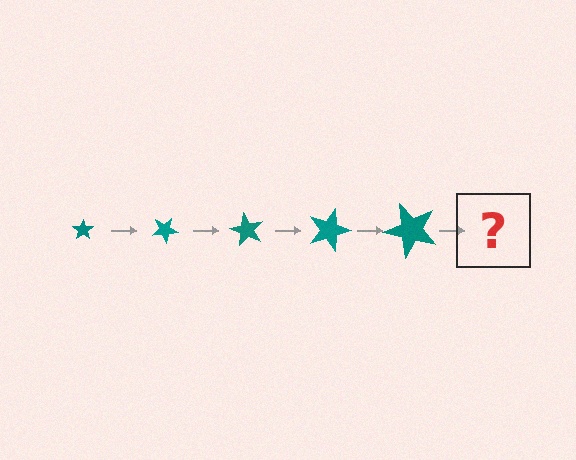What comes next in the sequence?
The next element should be a star, larger than the previous one and rotated 150 degrees from the start.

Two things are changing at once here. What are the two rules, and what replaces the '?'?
The two rules are that the star grows larger each step and it rotates 30 degrees each step. The '?' should be a star, larger than the previous one and rotated 150 degrees from the start.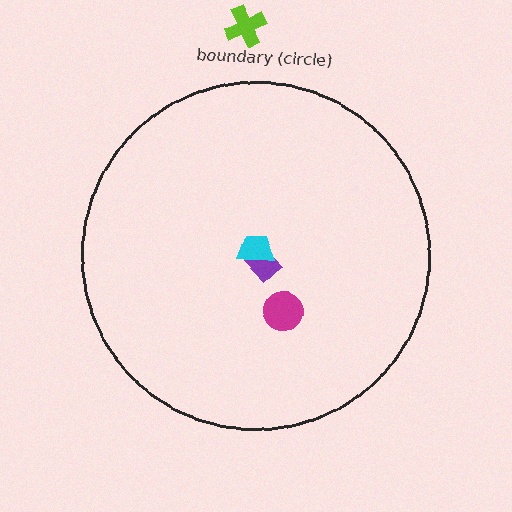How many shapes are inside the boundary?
3 inside, 1 outside.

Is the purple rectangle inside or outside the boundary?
Inside.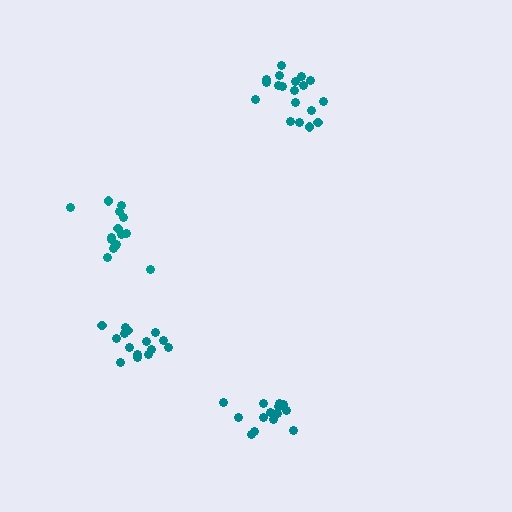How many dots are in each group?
Group 1: 15 dots, Group 2: 14 dots, Group 3: 15 dots, Group 4: 19 dots (63 total).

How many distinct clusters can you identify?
There are 4 distinct clusters.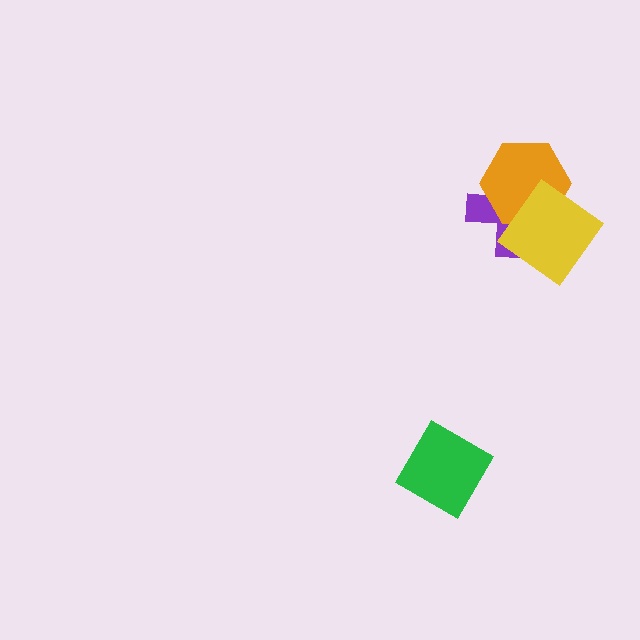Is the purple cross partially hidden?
Yes, it is partially covered by another shape.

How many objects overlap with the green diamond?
0 objects overlap with the green diamond.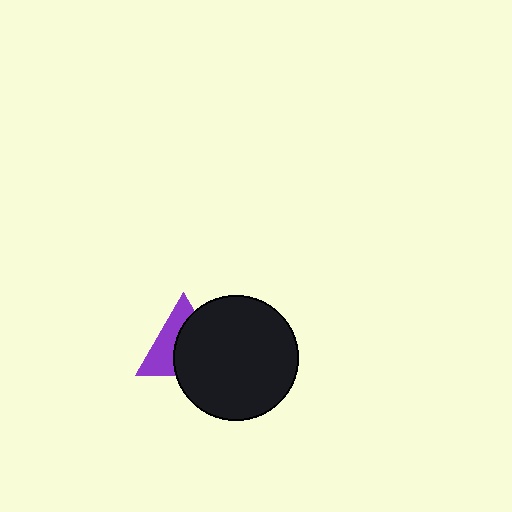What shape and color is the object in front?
The object in front is a black circle.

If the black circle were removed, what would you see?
You would see the complete purple triangle.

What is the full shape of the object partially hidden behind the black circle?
The partially hidden object is a purple triangle.